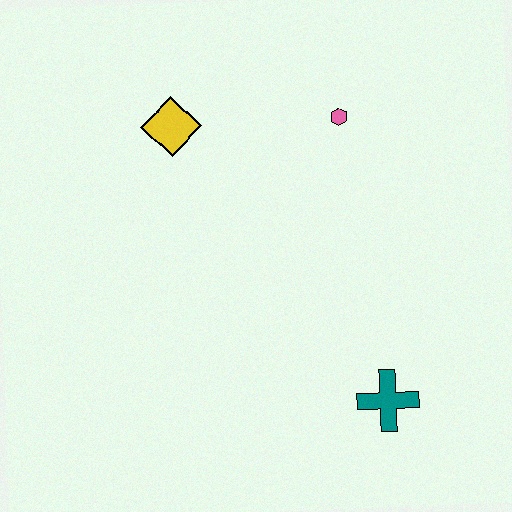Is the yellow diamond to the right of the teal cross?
No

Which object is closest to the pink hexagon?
The yellow diamond is closest to the pink hexagon.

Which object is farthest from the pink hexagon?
The teal cross is farthest from the pink hexagon.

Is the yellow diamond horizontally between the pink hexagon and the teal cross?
No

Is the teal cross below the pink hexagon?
Yes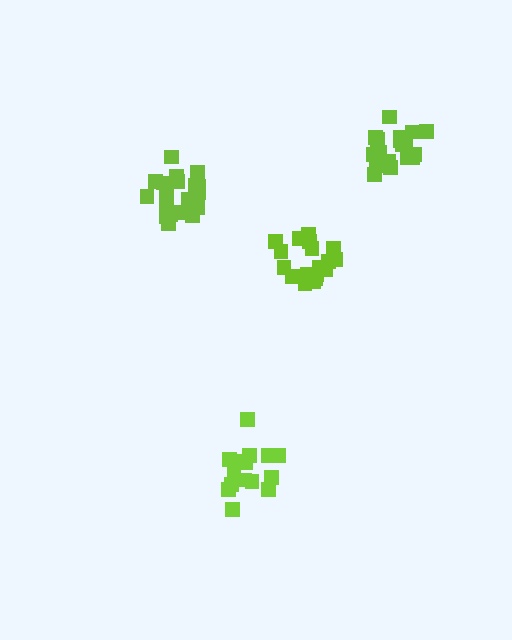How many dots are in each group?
Group 1: 19 dots, Group 2: 15 dots, Group 3: 20 dots, Group 4: 20 dots (74 total).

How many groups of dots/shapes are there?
There are 4 groups.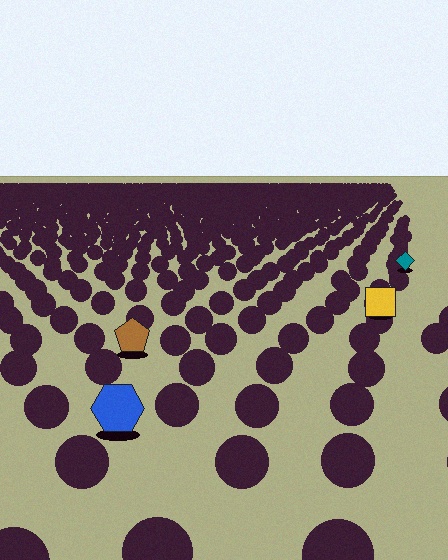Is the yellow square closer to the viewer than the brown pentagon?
No. The brown pentagon is closer — you can tell from the texture gradient: the ground texture is coarser near it.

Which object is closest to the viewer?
The blue hexagon is closest. The texture marks near it are larger and more spread out.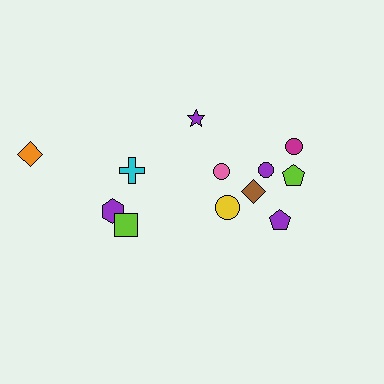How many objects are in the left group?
There are 4 objects.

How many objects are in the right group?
There are 8 objects.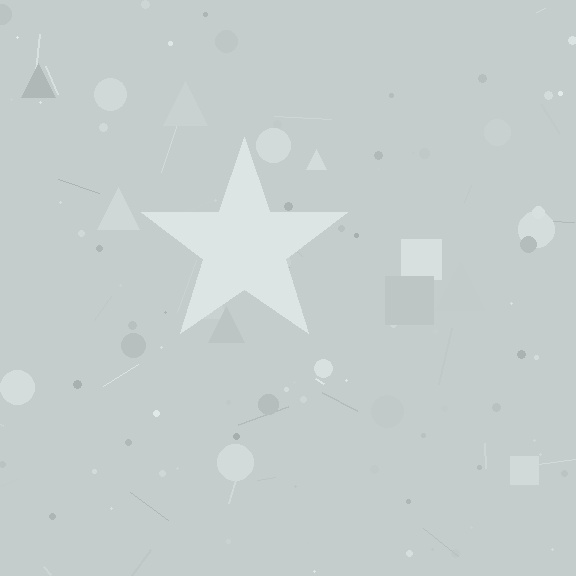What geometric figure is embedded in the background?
A star is embedded in the background.